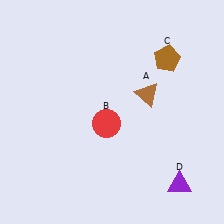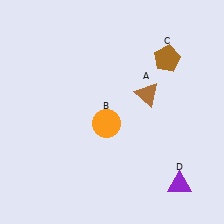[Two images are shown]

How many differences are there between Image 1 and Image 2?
There is 1 difference between the two images.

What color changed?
The circle (B) changed from red in Image 1 to orange in Image 2.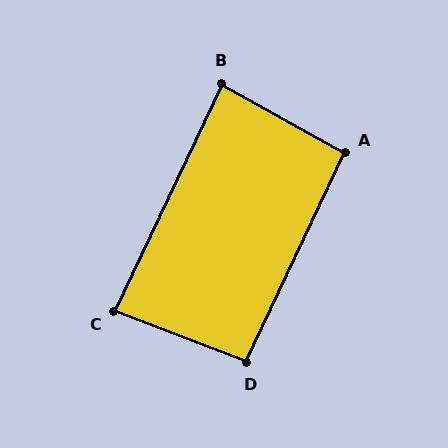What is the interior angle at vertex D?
Approximately 94 degrees (approximately right).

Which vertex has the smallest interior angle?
C, at approximately 86 degrees.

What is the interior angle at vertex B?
Approximately 86 degrees (approximately right).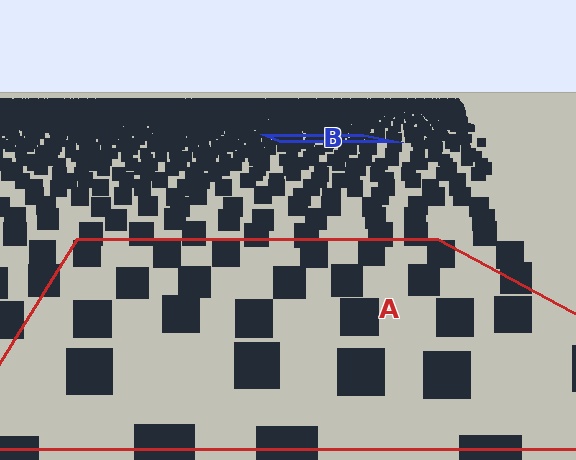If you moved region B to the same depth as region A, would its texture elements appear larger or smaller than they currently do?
They would appear larger. At a closer depth, the same texture elements are projected at a bigger on-screen size.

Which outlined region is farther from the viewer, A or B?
Region B is farther from the viewer — the texture elements inside it appear smaller and more densely packed.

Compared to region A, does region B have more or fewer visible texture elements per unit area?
Region B has more texture elements per unit area — they are packed more densely because it is farther away.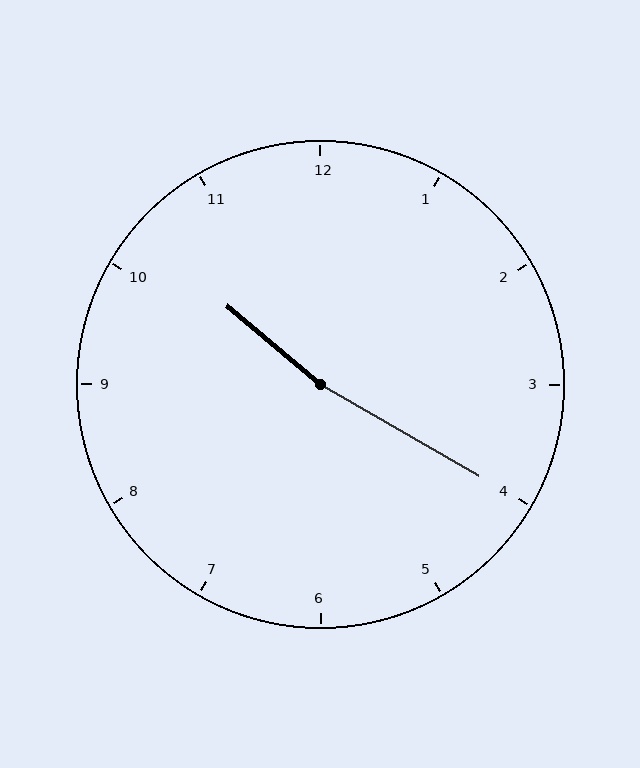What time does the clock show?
10:20.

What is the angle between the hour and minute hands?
Approximately 170 degrees.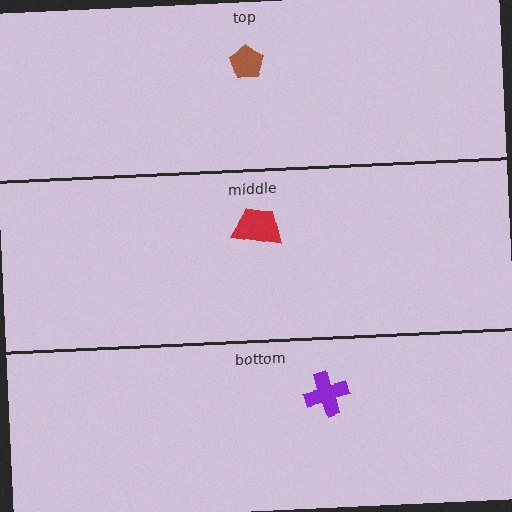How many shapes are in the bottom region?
1.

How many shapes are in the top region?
1.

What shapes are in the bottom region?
The purple cross.